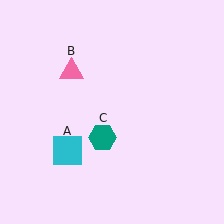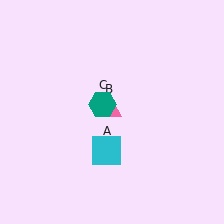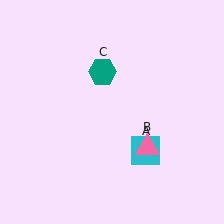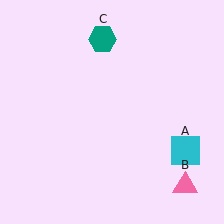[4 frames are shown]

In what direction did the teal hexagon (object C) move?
The teal hexagon (object C) moved up.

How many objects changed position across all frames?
3 objects changed position: cyan square (object A), pink triangle (object B), teal hexagon (object C).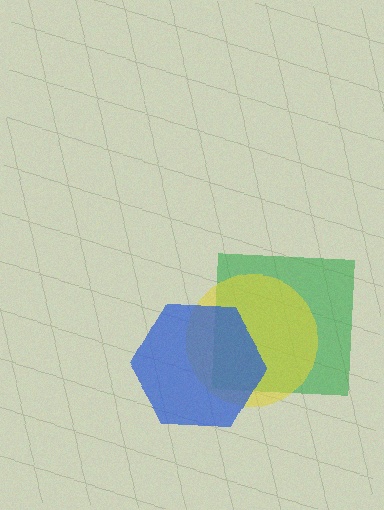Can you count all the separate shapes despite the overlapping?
Yes, there are 3 separate shapes.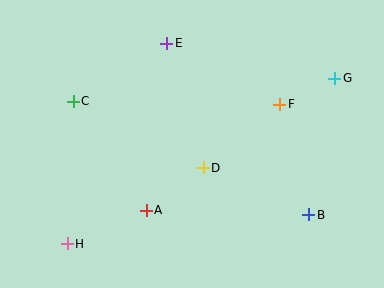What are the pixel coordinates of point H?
Point H is at (67, 244).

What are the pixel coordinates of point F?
Point F is at (280, 104).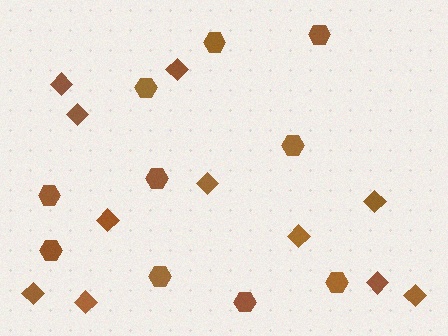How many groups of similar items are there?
There are 2 groups: one group of hexagons (10) and one group of diamonds (11).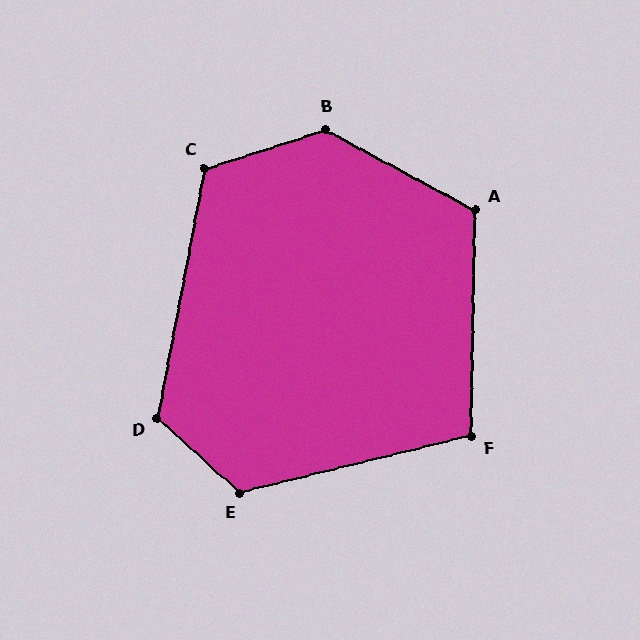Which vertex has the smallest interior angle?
F, at approximately 105 degrees.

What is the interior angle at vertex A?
Approximately 117 degrees (obtuse).